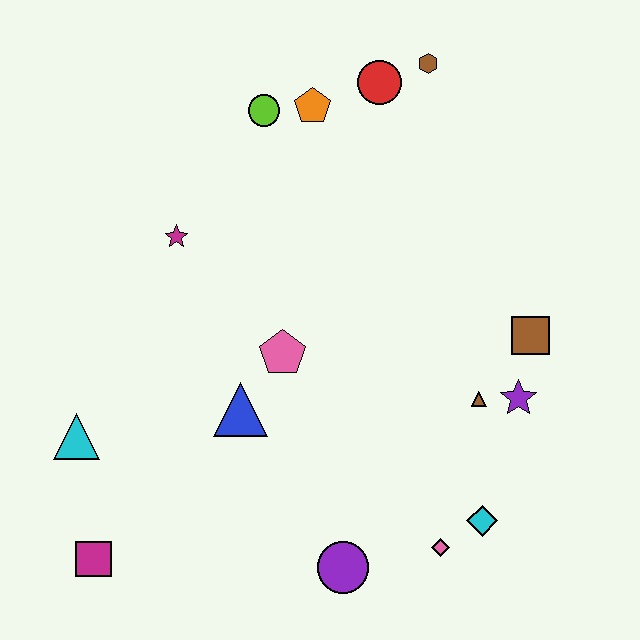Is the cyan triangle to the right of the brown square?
No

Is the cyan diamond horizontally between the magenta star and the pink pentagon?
No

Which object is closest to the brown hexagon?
The red circle is closest to the brown hexagon.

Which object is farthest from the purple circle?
The brown hexagon is farthest from the purple circle.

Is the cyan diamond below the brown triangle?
Yes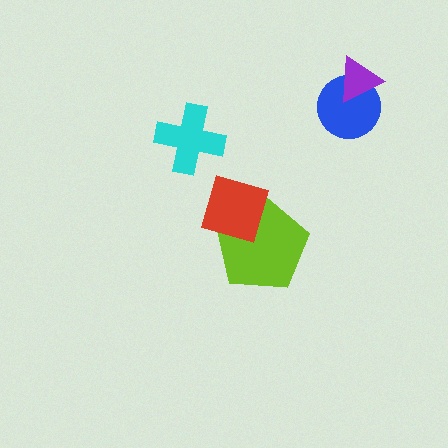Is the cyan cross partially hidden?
No, no other shape covers it.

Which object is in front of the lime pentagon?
The red diamond is in front of the lime pentagon.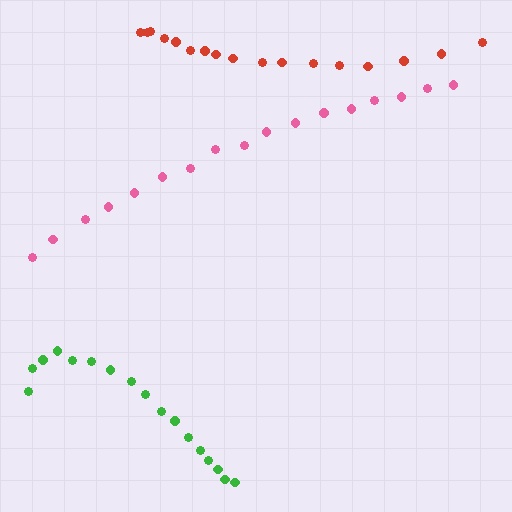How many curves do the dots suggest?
There are 3 distinct paths.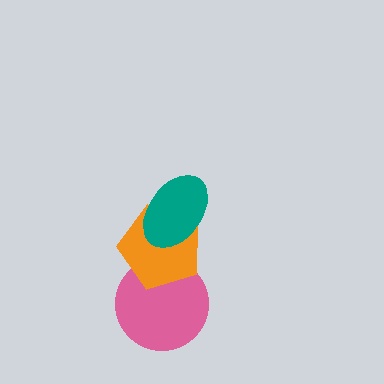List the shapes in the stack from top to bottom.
From top to bottom: the teal ellipse, the orange pentagon, the pink circle.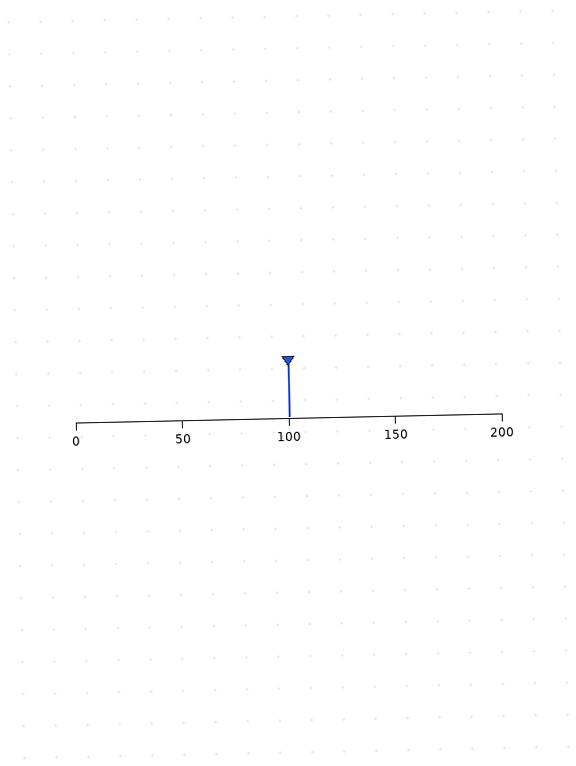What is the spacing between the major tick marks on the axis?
The major ticks are spaced 50 apart.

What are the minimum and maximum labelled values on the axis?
The axis runs from 0 to 200.